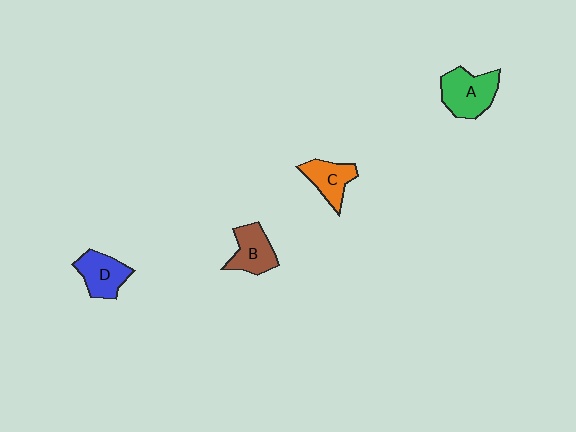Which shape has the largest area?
Shape A (green).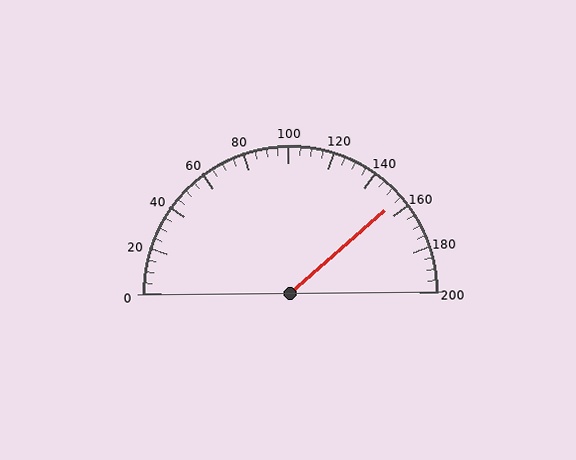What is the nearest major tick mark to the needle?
The nearest major tick mark is 160.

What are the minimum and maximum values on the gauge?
The gauge ranges from 0 to 200.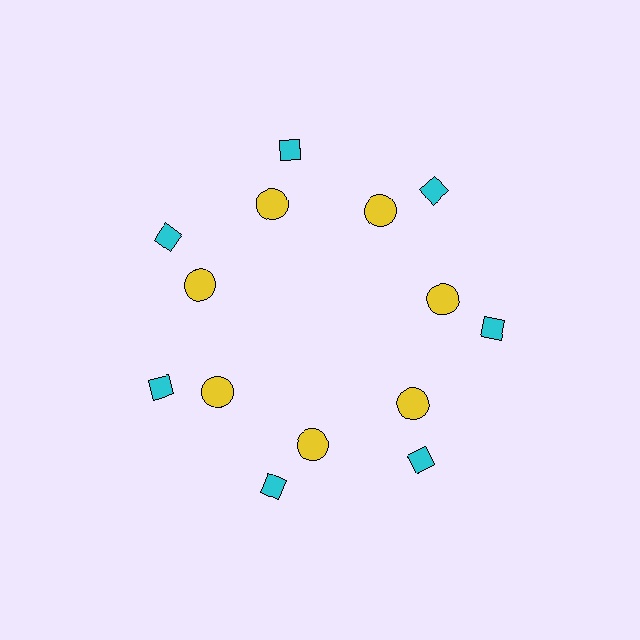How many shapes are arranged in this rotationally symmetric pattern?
There are 14 shapes, arranged in 7 groups of 2.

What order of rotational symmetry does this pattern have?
This pattern has 7-fold rotational symmetry.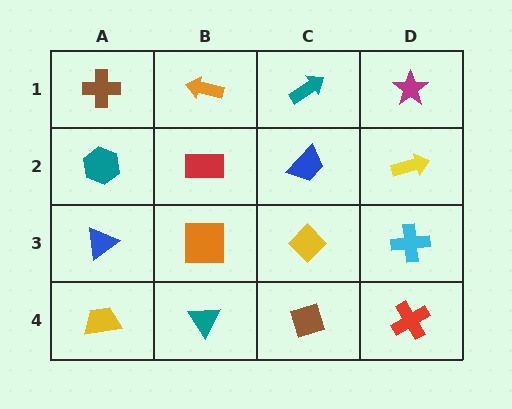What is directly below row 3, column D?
A red cross.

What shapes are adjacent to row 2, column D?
A magenta star (row 1, column D), a cyan cross (row 3, column D), a blue trapezoid (row 2, column C).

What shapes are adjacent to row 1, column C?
A blue trapezoid (row 2, column C), an orange arrow (row 1, column B), a magenta star (row 1, column D).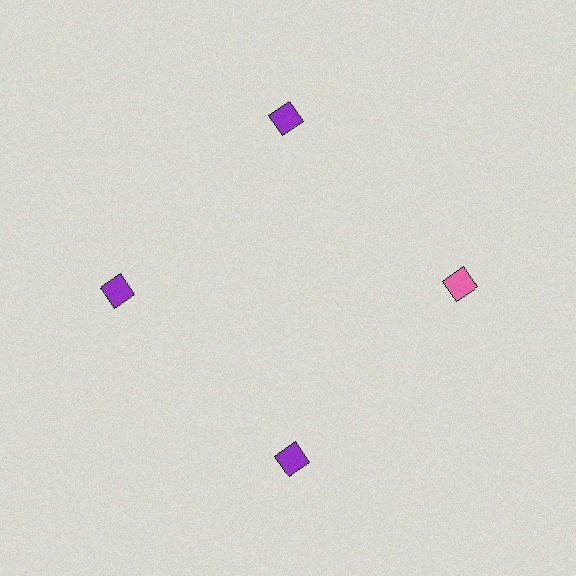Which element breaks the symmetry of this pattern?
The pink diamond at roughly the 3 o'clock position breaks the symmetry. All other shapes are purple diamonds.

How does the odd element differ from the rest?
It has a different color: pink instead of purple.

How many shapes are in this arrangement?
There are 4 shapes arranged in a ring pattern.